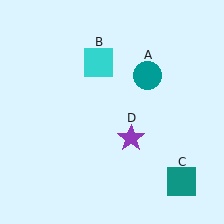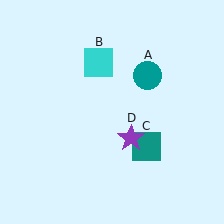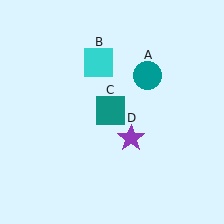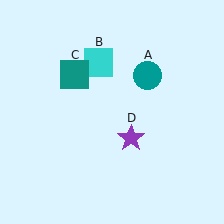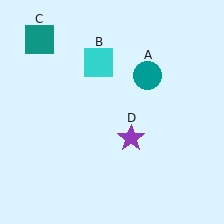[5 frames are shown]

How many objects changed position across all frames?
1 object changed position: teal square (object C).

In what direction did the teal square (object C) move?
The teal square (object C) moved up and to the left.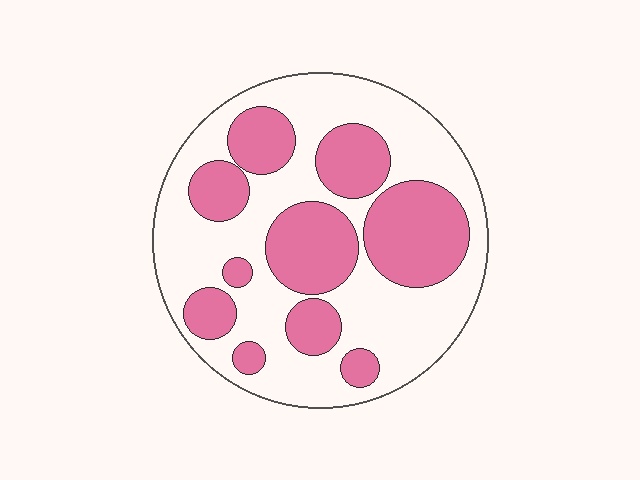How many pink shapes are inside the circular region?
10.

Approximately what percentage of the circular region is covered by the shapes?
Approximately 40%.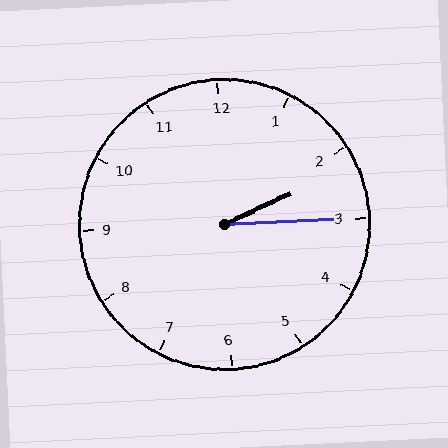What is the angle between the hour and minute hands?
Approximately 22 degrees.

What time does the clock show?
2:15.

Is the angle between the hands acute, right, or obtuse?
It is acute.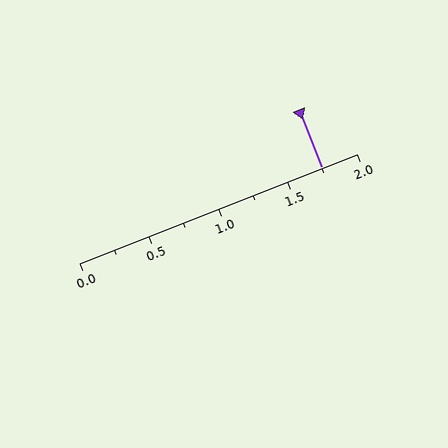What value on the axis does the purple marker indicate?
The marker indicates approximately 1.75.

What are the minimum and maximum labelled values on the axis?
The axis runs from 0.0 to 2.0.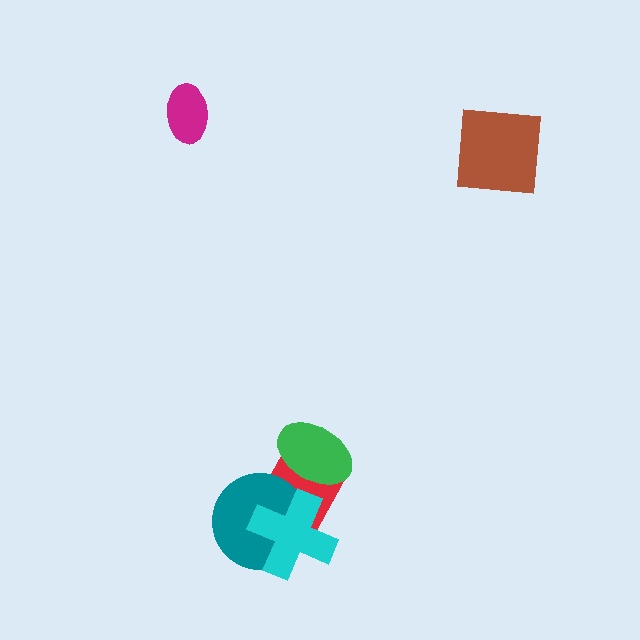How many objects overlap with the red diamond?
3 objects overlap with the red diamond.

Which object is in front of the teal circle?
The cyan cross is in front of the teal circle.